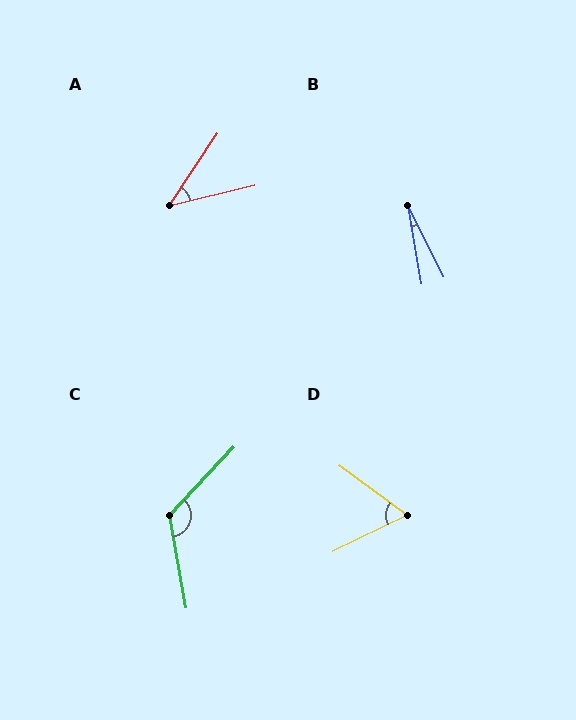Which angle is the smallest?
B, at approximately 17 degrees.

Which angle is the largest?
C, at approximately 127 degrees.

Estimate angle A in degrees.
Approximately 43 degrees.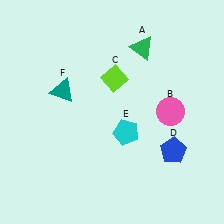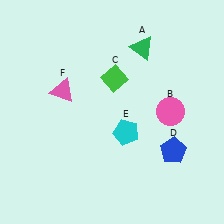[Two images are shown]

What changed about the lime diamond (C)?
In Image 1, C is lime. In Image 2, it changed to green.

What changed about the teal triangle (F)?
In Image 1, F is teal. In Image 2, it changed to pink.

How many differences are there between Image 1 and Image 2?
There are 2 differences between the two images.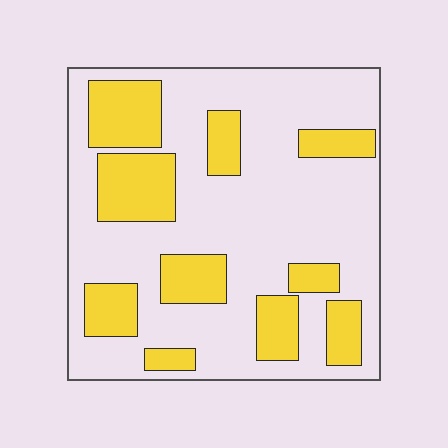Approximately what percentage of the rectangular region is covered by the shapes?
Approximately 30%.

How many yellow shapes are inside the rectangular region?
10.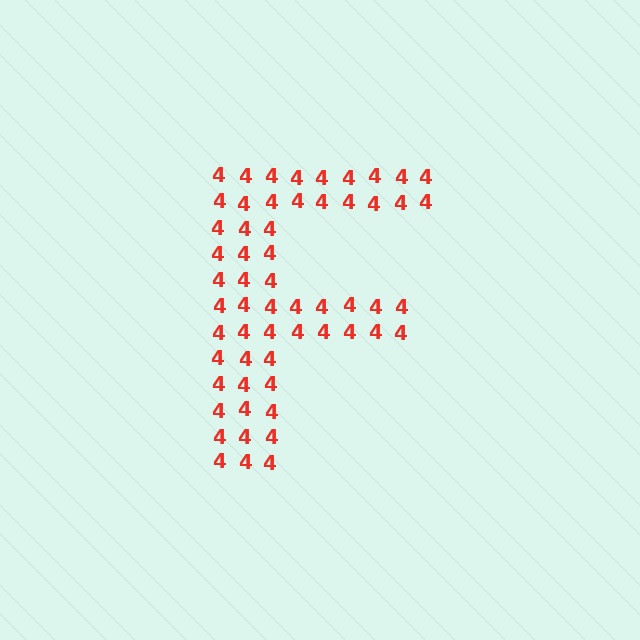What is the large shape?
The large shape is the letter F.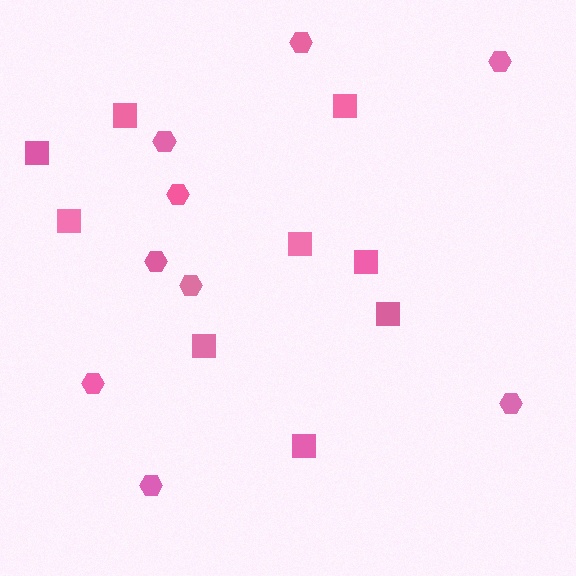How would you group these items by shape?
There are 2 groups: one group of hexagons (9) and one group of squares (9).